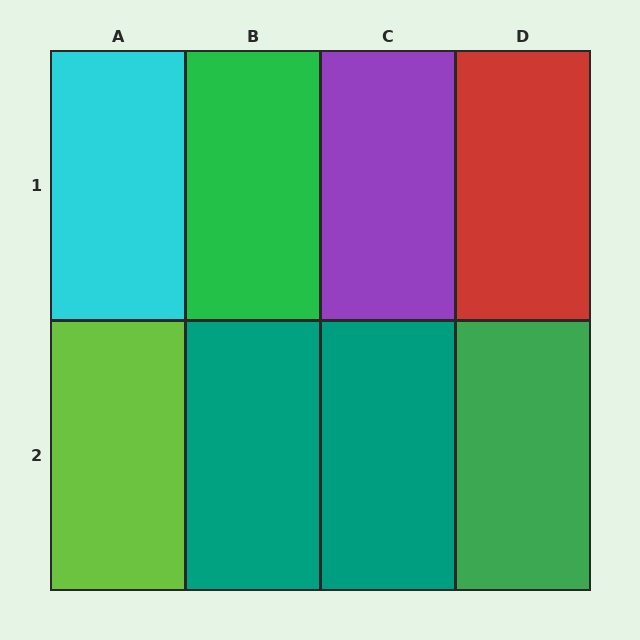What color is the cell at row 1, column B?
Green.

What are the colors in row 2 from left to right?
Lime, teal, teal, green.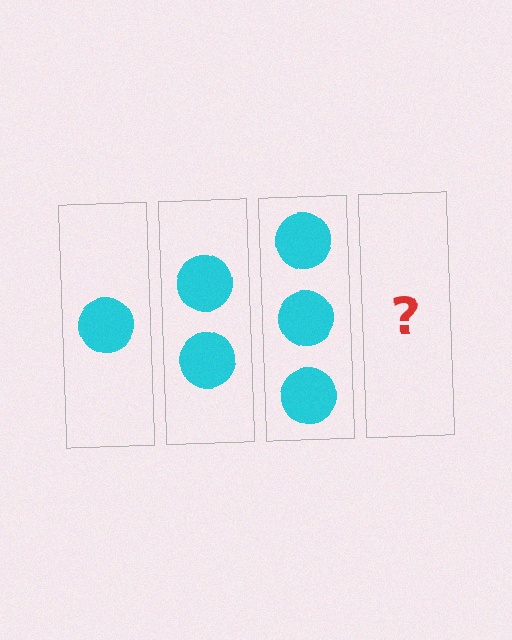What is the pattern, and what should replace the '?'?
The pattern is that each step adds one more circle. The '?' should be 4 circles.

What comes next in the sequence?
The next element should be 4 circles.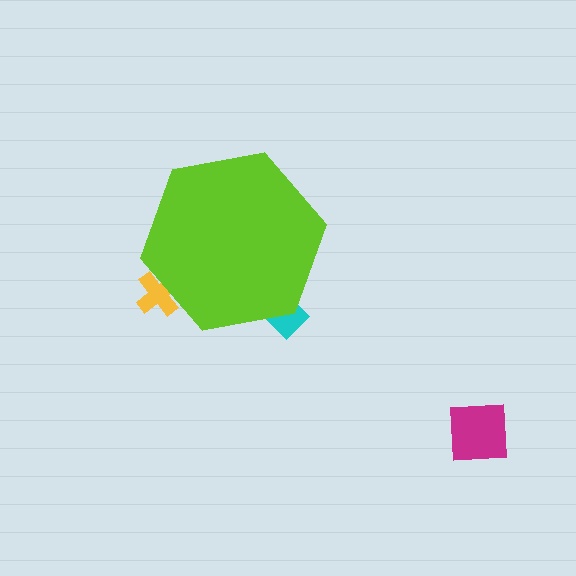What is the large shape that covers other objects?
A lime hexagon.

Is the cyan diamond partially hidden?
Yes, the cyan diamond is partially hidden behind the lime hexagon.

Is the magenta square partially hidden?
No, the magenta square is fully visible.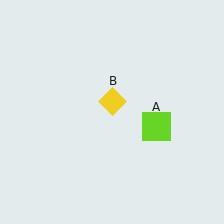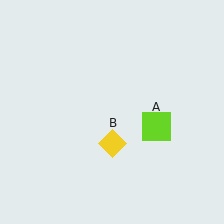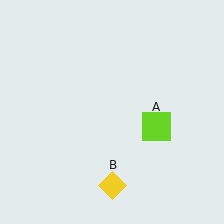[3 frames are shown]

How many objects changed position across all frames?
1 object changed position: yellow diamond (object B).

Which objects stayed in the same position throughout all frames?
Lime square (object A) remained stationary.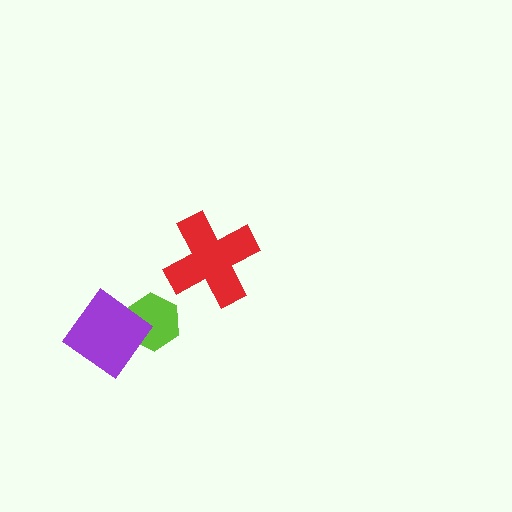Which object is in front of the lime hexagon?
The purple diamond is in front of the lime hexagon.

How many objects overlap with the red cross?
0 objects overlap with the red cross.